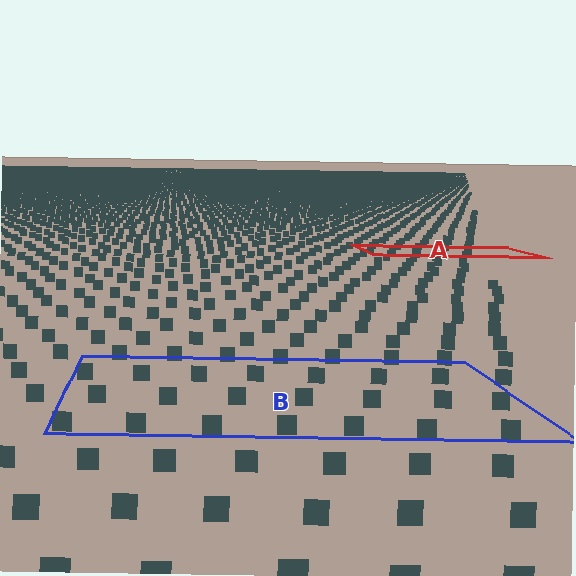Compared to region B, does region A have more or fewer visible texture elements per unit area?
Region A has more texture elements per unit area — they are packed more densely because it is farther away.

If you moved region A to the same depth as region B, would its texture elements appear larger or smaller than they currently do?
They would appear larger. At a closer depth, the same texture elements are projected at a bigger on-screen size.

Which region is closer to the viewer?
Region B is closer. The texture elements there are larger and more spread out.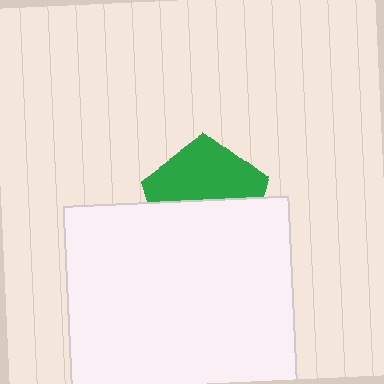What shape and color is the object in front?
The object in front is a white rectangle.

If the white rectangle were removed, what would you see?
You would see the complete green pentagon.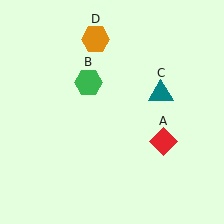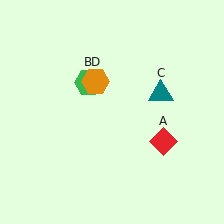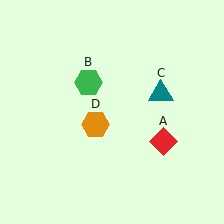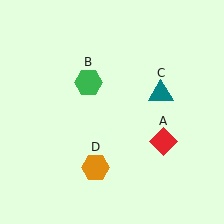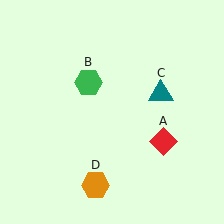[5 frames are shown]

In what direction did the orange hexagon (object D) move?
The orange hexagon (object D) moved down.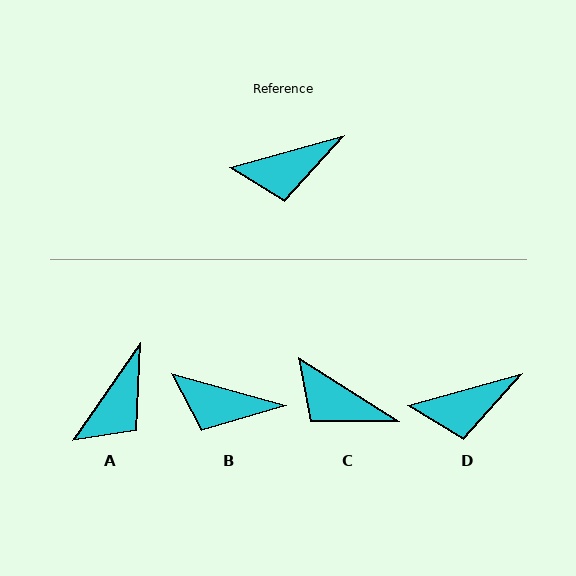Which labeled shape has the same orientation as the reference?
D.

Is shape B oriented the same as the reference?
No, it is off by about 31 degrees.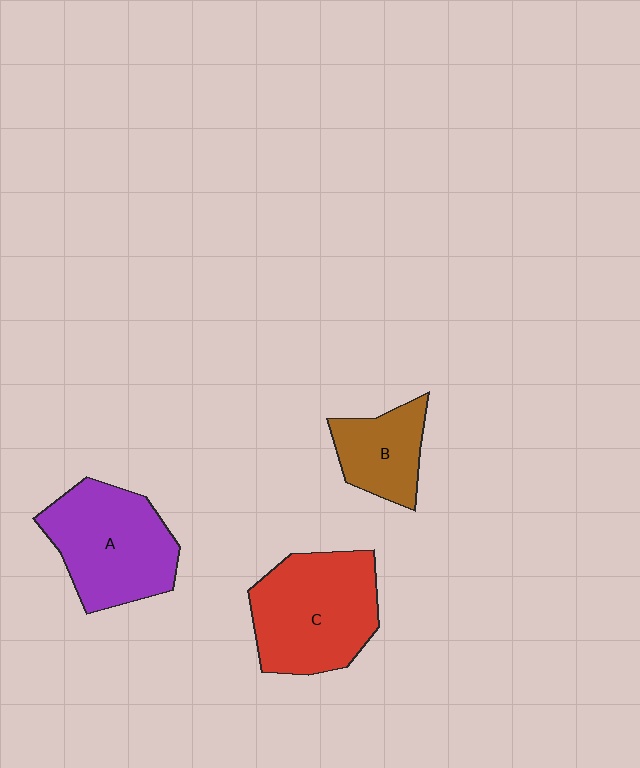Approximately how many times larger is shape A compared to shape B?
Approximately 1.8 times.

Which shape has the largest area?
Shape C (red).